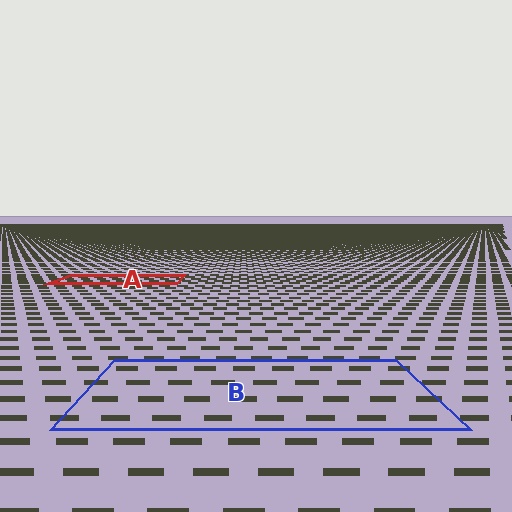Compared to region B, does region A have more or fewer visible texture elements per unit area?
Region A has more texture elements per unit area — they are packed more densely because it is farther away.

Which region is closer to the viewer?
Region B is closer. The texture elements there are larger and more spread out.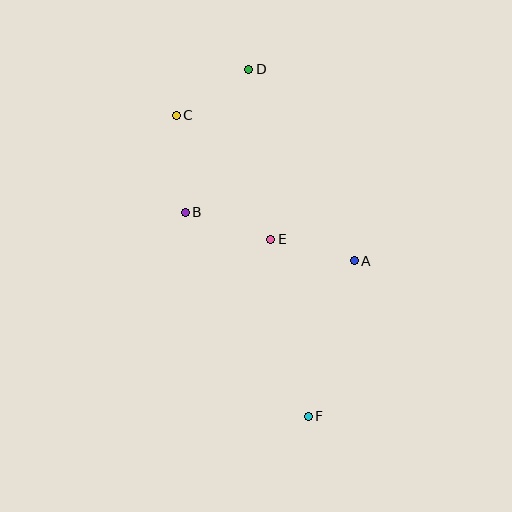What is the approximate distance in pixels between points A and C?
The distance between A and C is approximately 230 pixels.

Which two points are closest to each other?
Points C and D are closest to each other.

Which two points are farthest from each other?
Points D and F are farthest from each other.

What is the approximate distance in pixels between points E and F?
The distance between E and F is approximately 181 pixels.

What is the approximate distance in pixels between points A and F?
The distance between A and F is approximately 162 pixels.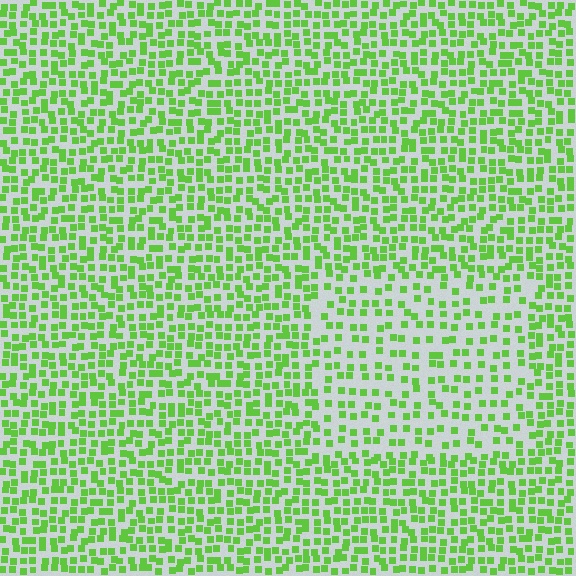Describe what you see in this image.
The image contains small lime elements arranged at two different densities. A rectangle-shaped region is visible where the elements are less densely packed than the surrounding area.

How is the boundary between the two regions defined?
The boundary is defined by a change in element density (approximately 1.7x ratio). All elements are the same color, size, and shape.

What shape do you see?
I see a rectangle.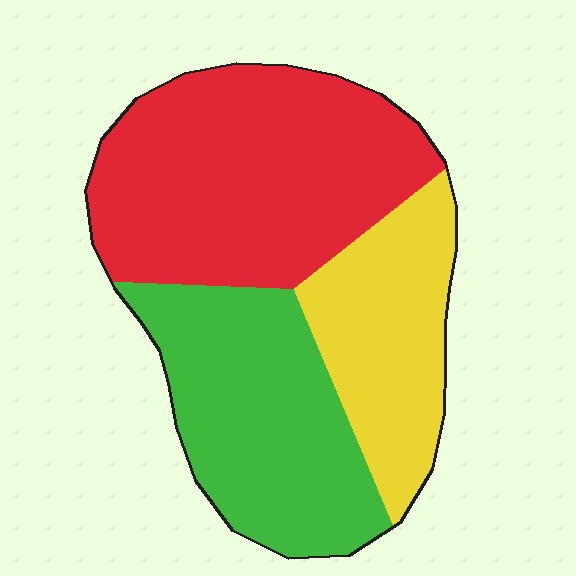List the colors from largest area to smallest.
From largest to smallest: red, green, yellow.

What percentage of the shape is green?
Green takes up about one third (1/3) of the shape.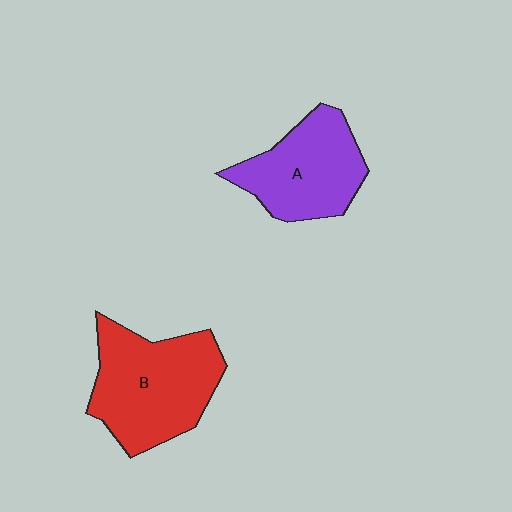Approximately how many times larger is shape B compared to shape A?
Approximately 1.3 times.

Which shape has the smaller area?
Shape A (purple).